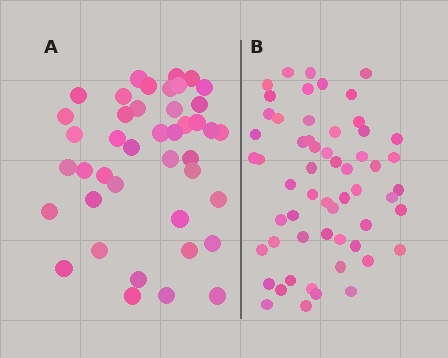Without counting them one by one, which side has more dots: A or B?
Region B (the right region) has more dots.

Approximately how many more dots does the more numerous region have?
Region B has approximately 15 more dots than region A.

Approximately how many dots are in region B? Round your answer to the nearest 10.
About 60 dots. (The exact count is 57, which rounds to 60.)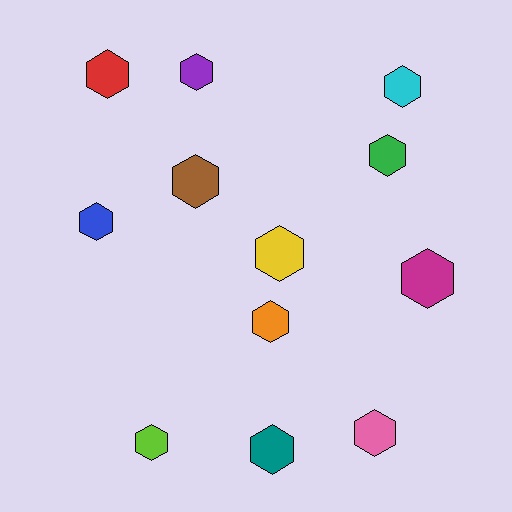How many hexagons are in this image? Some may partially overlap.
There are 12 hexagons.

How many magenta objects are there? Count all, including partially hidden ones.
There is 1 magenta object.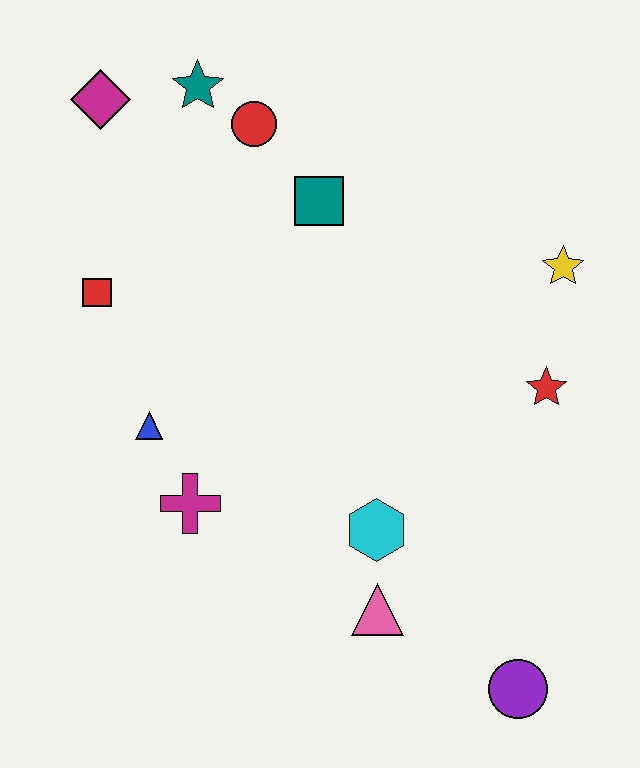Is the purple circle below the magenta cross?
Yes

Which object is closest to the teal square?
The red circle is closest to the teal square.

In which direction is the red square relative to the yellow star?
The red square is to the left of the yellow star.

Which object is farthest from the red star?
The magenta diamond is farthest from the red star.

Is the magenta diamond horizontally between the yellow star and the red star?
No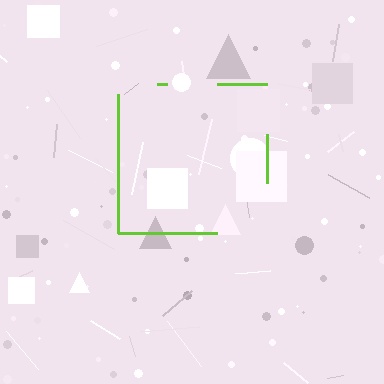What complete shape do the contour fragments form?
The contour fragments form a square.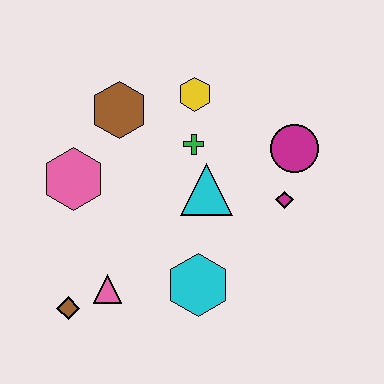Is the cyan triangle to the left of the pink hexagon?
No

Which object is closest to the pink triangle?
The brown diamond is closest to the pink triangle.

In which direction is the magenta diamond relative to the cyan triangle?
The magenta diamond is to the right of the cyan triangle.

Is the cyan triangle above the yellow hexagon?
No